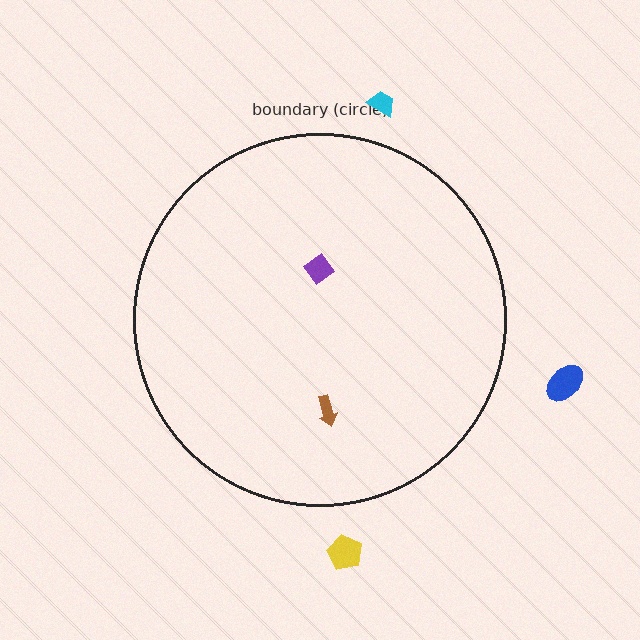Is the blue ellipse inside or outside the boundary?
Outside.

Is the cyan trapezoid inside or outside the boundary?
Outside.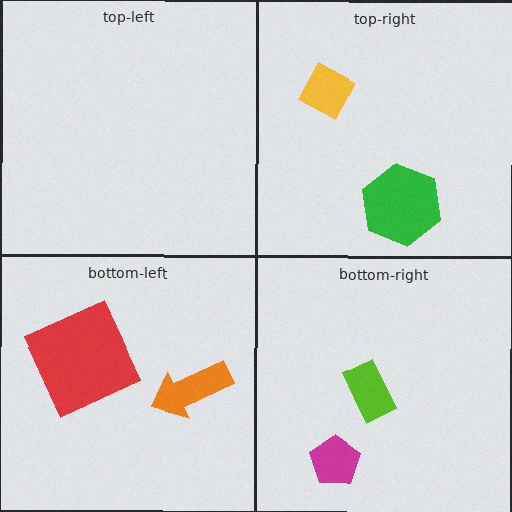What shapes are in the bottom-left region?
The red square, the orange arrow.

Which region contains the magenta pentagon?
The bottom-right region.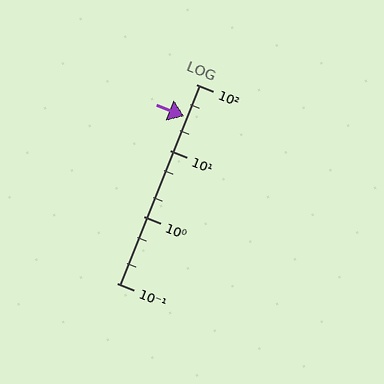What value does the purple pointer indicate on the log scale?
The pointer indicates approximately 33.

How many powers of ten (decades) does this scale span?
The scale spans 3 decades, from 0.1 to 100.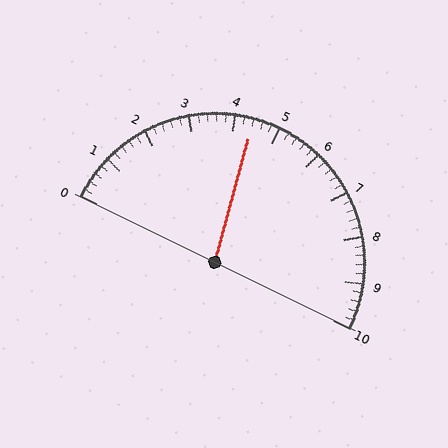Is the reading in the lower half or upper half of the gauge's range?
The reading is in the lower half of the range (0 to 10).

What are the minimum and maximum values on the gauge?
The gauge ranges from 0 to 10.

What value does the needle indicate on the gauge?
The needle indicates approximately 4.4.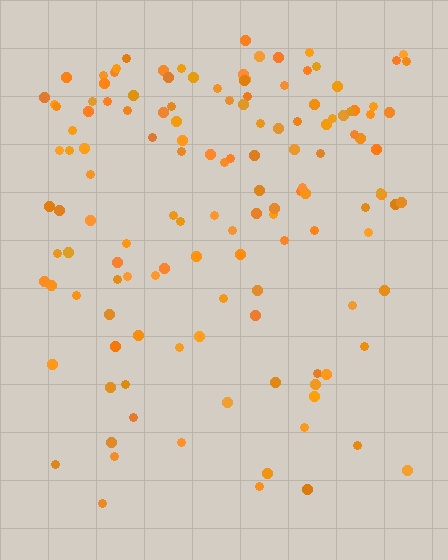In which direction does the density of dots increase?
From bottom to top, with the top side densest.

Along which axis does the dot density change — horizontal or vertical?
Vertical.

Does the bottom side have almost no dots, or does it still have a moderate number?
Still a moderate number, just noticeably fewer than the top.